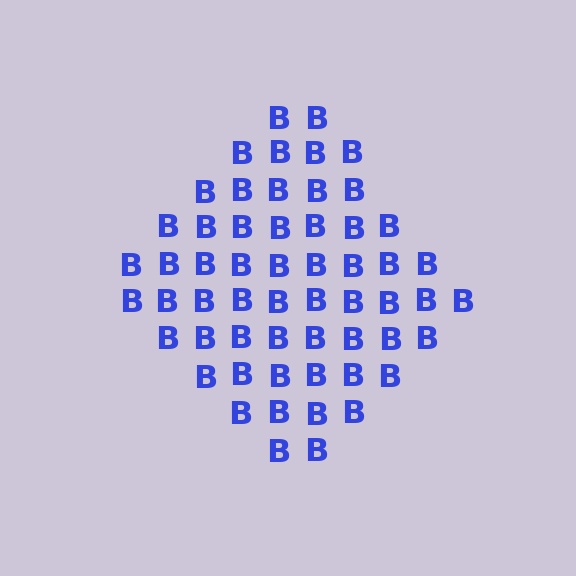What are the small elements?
The small elements are letter B's.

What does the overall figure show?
The overall figure shows a diamond.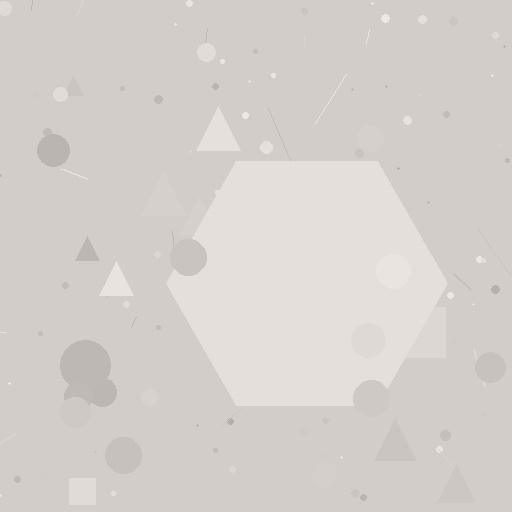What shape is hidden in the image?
A hexagon is hidden in the image.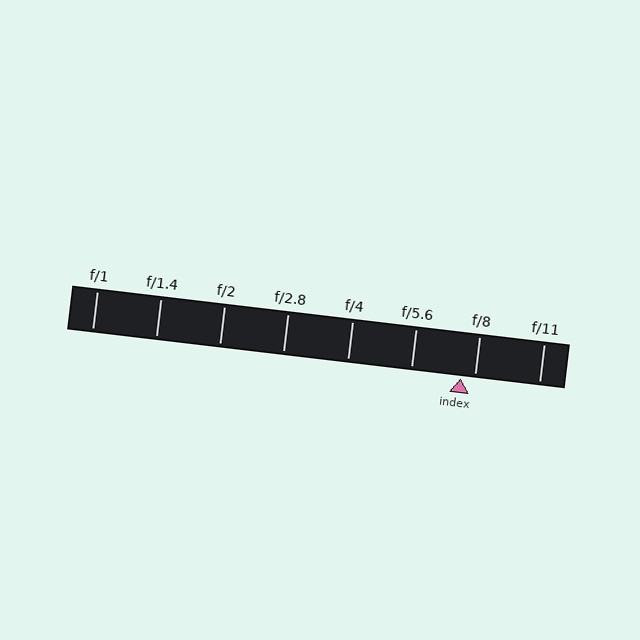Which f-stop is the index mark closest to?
The index mark is closest to f/8.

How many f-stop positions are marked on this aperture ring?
There are 8 f-stop positions marked.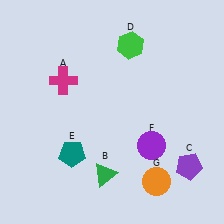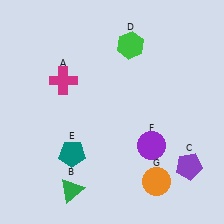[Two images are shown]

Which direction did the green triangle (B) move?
The green triangle (B) moved left.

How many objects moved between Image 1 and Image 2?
1 object moved between the two images.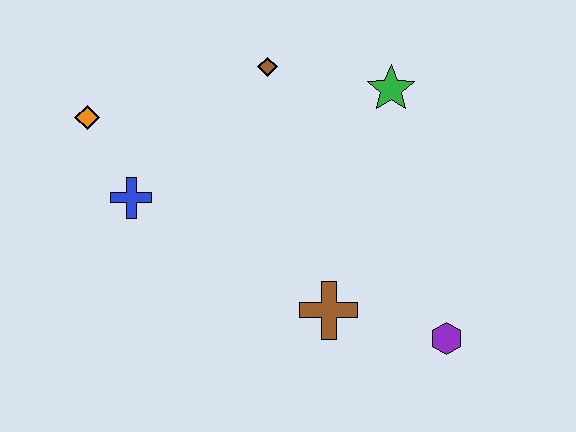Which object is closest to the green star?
The brown diamond is closest to the green star.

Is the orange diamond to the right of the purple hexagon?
No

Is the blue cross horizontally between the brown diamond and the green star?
No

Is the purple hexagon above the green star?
No